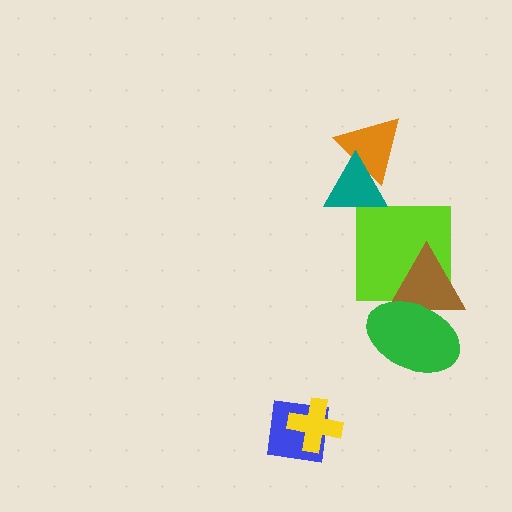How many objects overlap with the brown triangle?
2 objects overlap with the brown triangle.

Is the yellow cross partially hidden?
No, no other shape covers it.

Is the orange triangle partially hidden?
Yes, it is partially covered by another shape.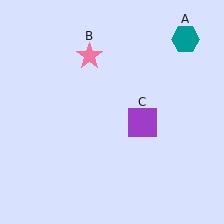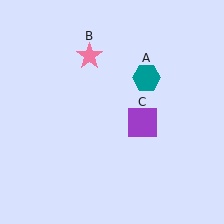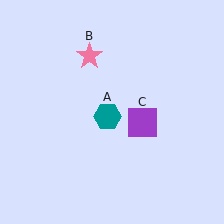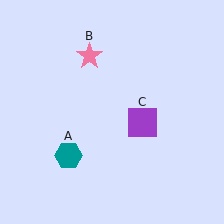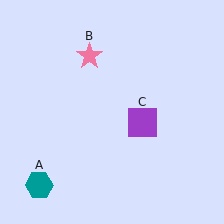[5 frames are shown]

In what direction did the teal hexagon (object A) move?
The teal hexagon (object A) moved down and to the left.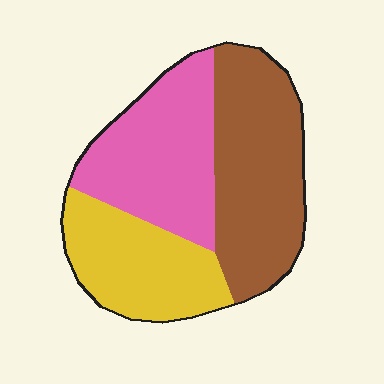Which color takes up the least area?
Yellow, at roughly 30%.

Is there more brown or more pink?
Brown.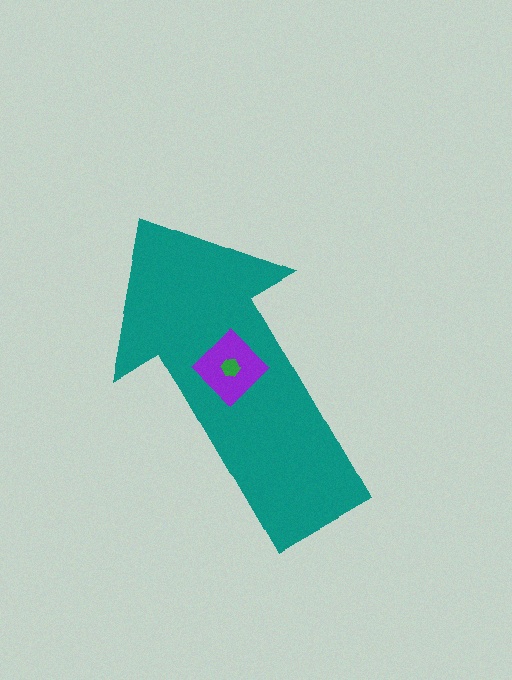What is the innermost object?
The green hexagon.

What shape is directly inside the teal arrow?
The purple diamond.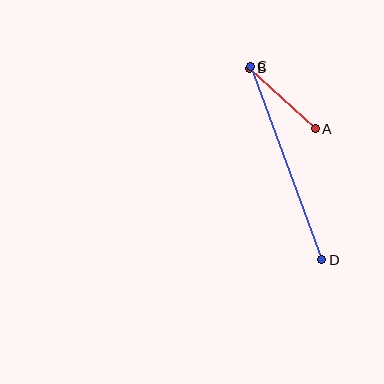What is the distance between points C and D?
The distance is approximately 206 pixels.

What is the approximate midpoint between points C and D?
The midpoint is at approximately (286, 163) pixels.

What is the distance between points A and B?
The distance is approximately 89 pixels.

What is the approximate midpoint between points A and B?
The midpoint is at approximately (283, 98) pixels.